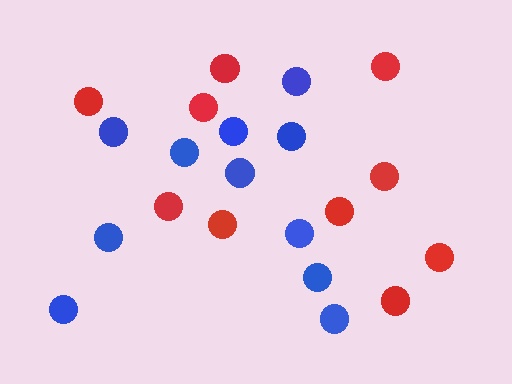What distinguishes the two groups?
There are 2 groups: one group of red circles (10) and one group of blue circles (11).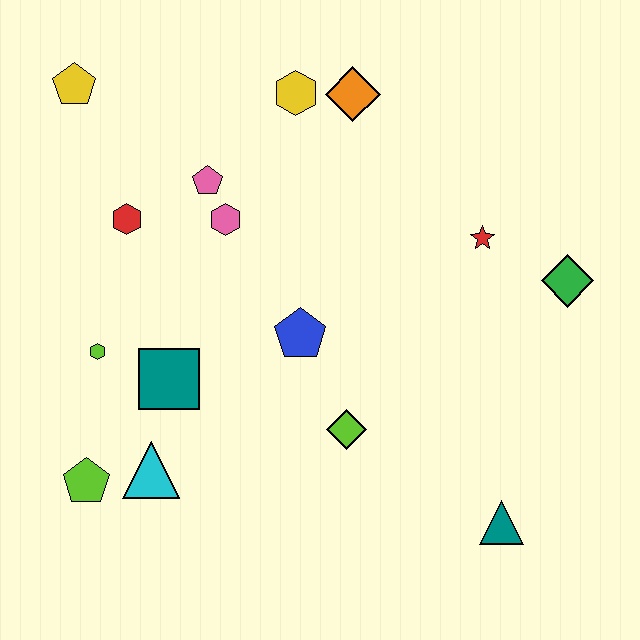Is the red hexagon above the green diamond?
Yes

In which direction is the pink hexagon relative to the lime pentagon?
The pink hexagon is above the lime pentagon.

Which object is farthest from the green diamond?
The yellow pentagon is farthest from the green diamond.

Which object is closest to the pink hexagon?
The pink pentagon is closest to the pink hexagon.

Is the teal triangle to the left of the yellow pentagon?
No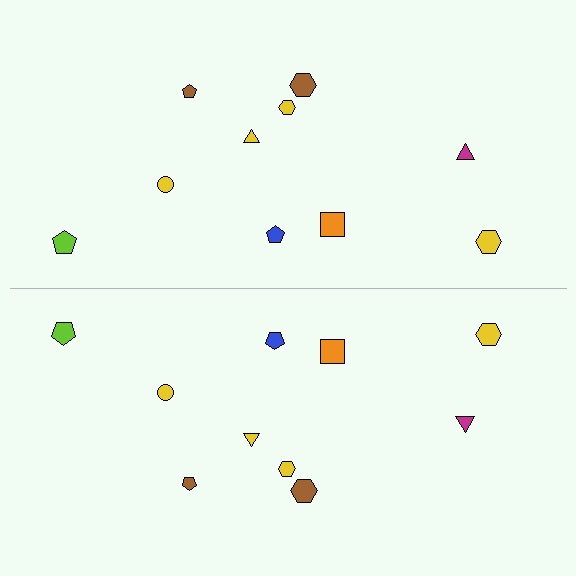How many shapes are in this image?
There are 20 shapes in this image.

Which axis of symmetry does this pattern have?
The pattern has a horizontal axis of symmetry running through the center of the image.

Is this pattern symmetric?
Yes, this pattern has bilateral (reflection) symmetry.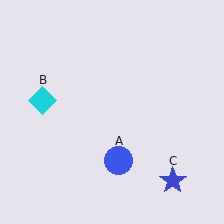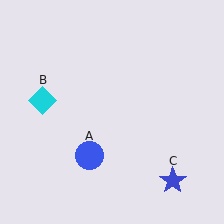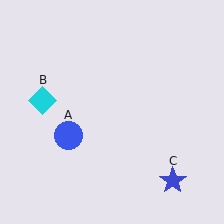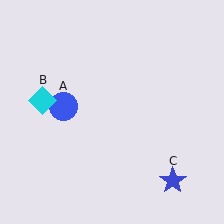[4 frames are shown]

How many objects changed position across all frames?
1 object changed position: blue circle (object A).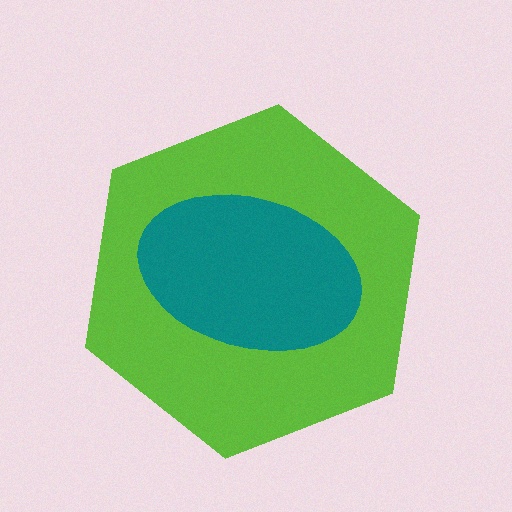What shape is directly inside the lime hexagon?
The teal ellipse.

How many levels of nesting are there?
2.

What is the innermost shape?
The teal ellipse.